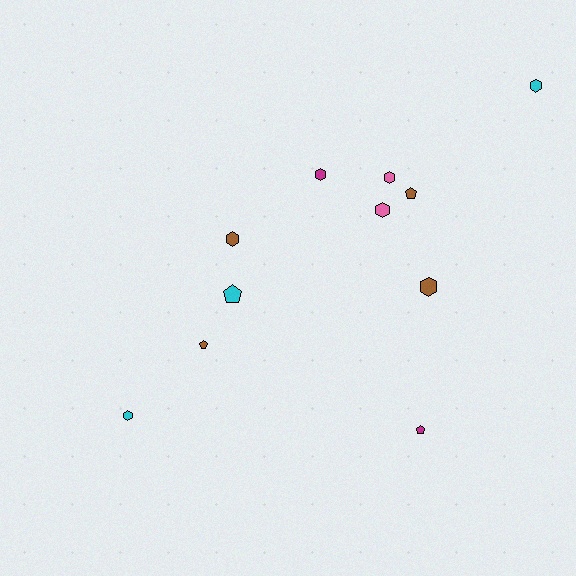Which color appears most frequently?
Brown, with 4 objects.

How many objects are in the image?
There are 11 objects.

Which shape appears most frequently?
Hexagon, with 7 objects.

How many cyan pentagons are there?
There is 1 cyan pentagon.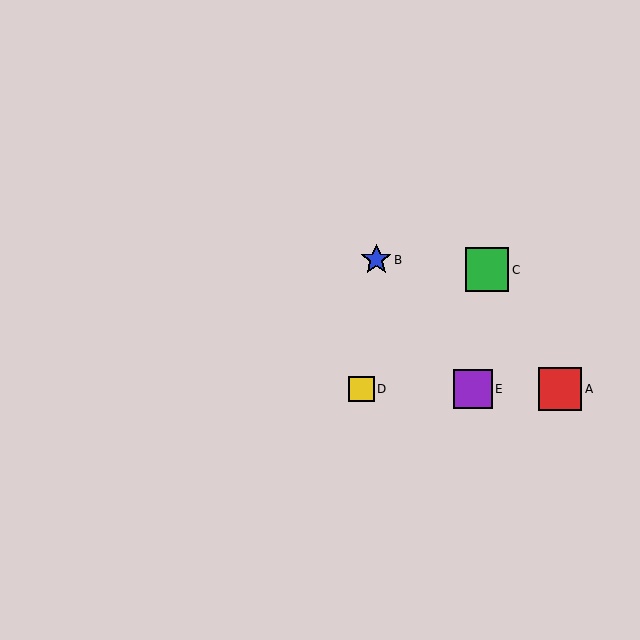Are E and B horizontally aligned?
No, E is at y≈389 and B is at y≈260.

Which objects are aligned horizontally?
Objects A, D, E are aligned horizontally.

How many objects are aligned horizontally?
3 objects (A, D, E) are aligned horizontally.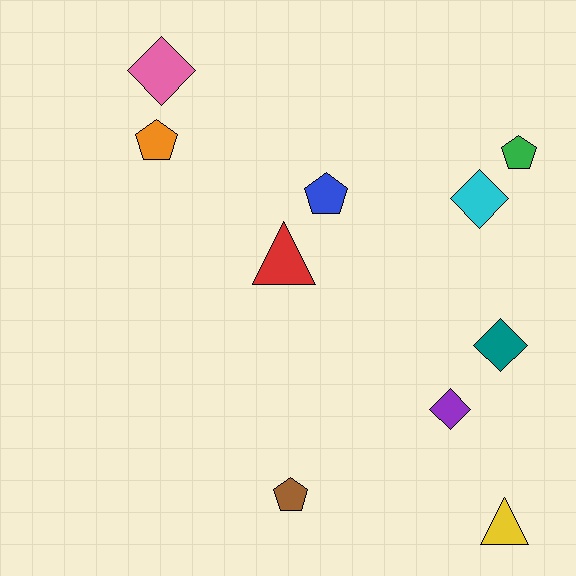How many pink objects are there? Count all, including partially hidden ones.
There is 1 pink object.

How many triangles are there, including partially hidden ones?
There are 2 triangles.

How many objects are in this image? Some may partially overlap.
There are 10 objects.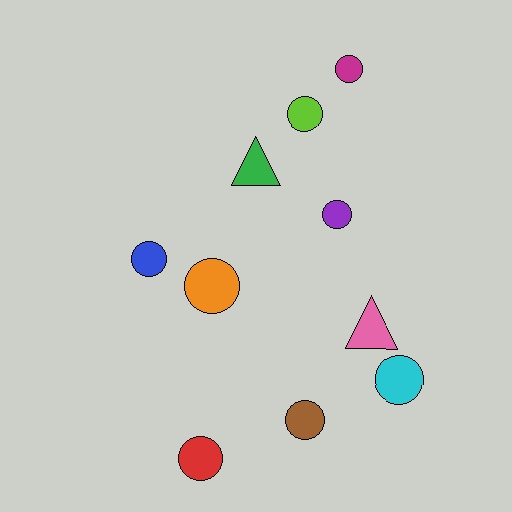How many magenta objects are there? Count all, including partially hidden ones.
There is 1 magenta object.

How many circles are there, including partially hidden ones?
There are 8 circles.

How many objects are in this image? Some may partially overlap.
There are 10 objects.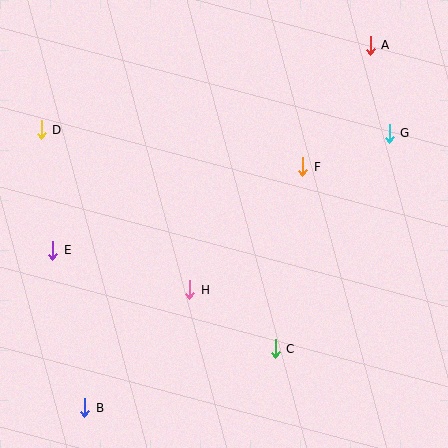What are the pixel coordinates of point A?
Point A is at (370, 45).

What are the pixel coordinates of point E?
Point E is at (53, 250).